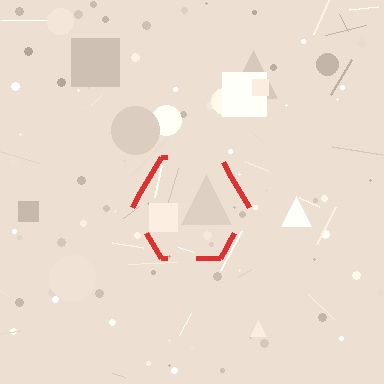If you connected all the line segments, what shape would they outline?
They would outline a hexagon.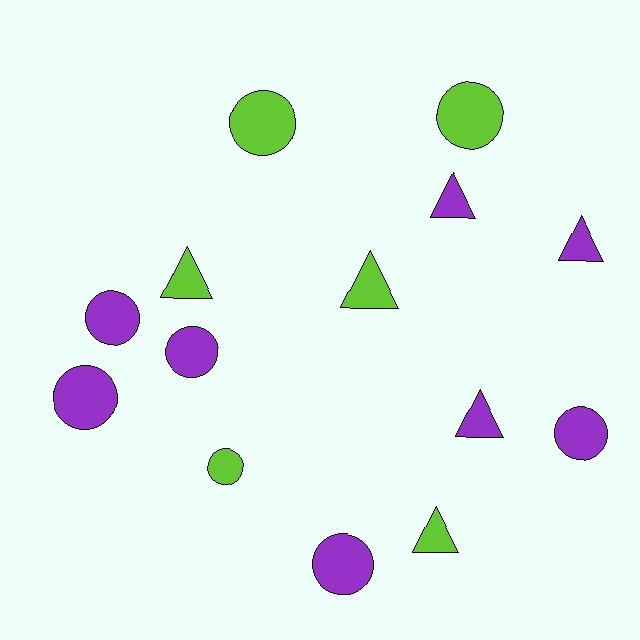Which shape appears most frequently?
Circle, with 8 objects.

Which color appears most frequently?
Purple, with 8 objects.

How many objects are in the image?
There are 14 objects.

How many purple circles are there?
There are 5 purple circles.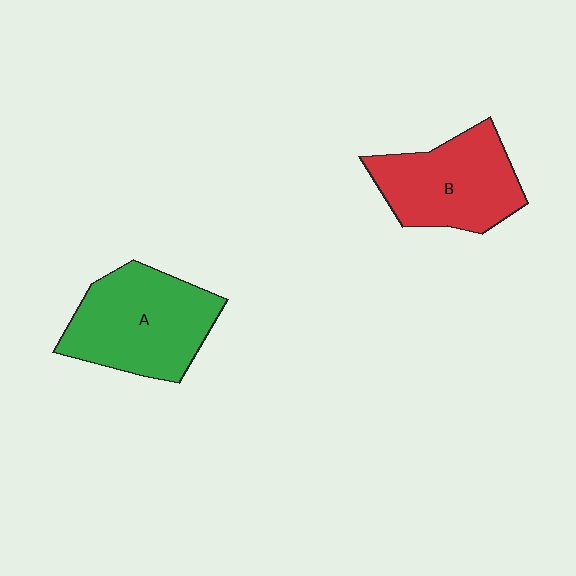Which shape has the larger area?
Shape A (green).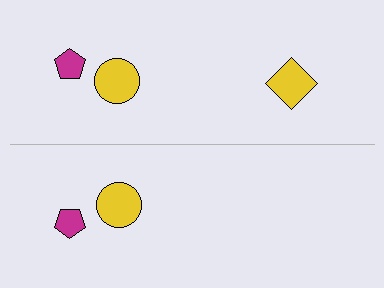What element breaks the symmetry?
A yellow diamond is missing from the bottom side.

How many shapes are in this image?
There are 5 shapes in this image.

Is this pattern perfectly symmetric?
No, the pattern is not perfectly symmetric. A yellow diamond is missing from the bottom side.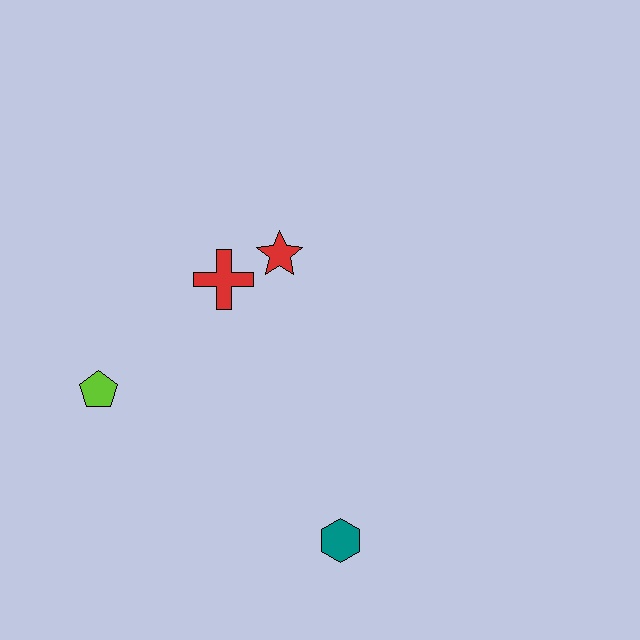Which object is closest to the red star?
The red cross is closest to the red star.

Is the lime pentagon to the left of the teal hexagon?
Yes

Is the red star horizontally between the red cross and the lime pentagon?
No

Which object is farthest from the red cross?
The teal hexagon is farthest from the red cross.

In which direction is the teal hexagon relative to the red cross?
The teal hexagon is below the red cross.